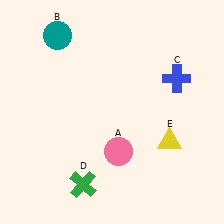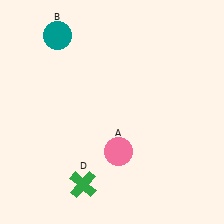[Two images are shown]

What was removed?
The blue cross (C), the yellow triangle (E) were removed in Image 2.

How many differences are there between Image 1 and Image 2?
There are 2 differences between the two images.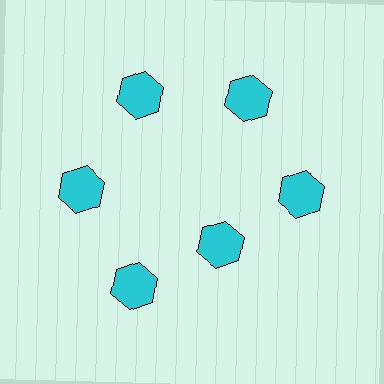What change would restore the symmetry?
The symmetry would be restored by moving it outward, back onto the ring so that all 6 hexagons sit at equal angles and equal distance from the center.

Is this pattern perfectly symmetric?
No. The 6 cyan hexagons are arranged in a ring, but one element near the 5 o'clock position is pulled inward toward the center, breaking the 6-fold rotational symmetry.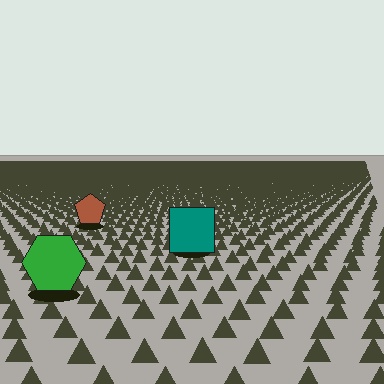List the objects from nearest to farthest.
From nearest to farthest: the green hexagon, the teal square, the brown pentagon.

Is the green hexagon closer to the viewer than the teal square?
Yes. The green hexagon is closer — you can tell from the texture gradient: the ground texture is coarser near it.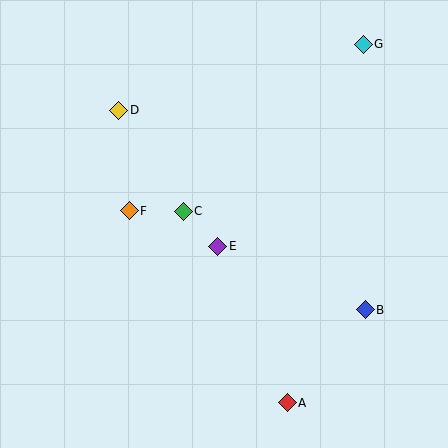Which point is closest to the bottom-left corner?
Point F is closest to the bottom-left corner.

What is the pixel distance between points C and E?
The distance between C and E is 49 pixels.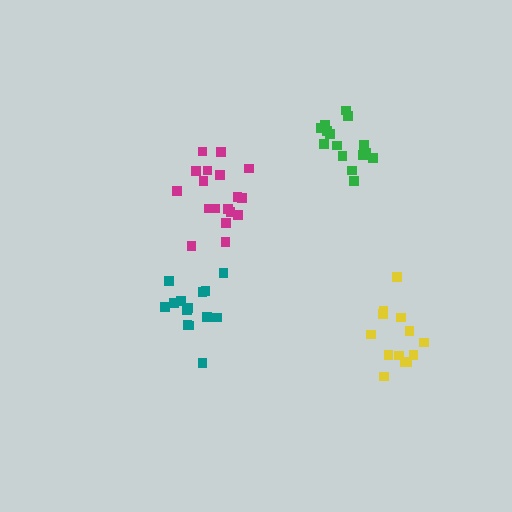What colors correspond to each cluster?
The clusters are colored: green, teal, magenta, yellow.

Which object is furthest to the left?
The teal cluster is leftmost.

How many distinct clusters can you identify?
There are 4 distinct clusters.